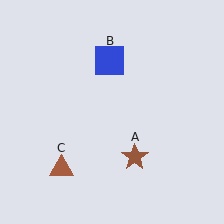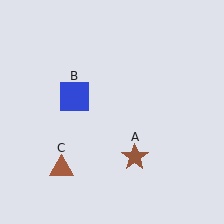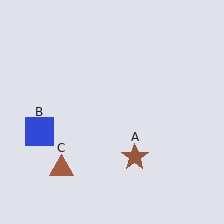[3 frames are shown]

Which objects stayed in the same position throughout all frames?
Brown star (object A) and brown triangle (object C) remained stationary.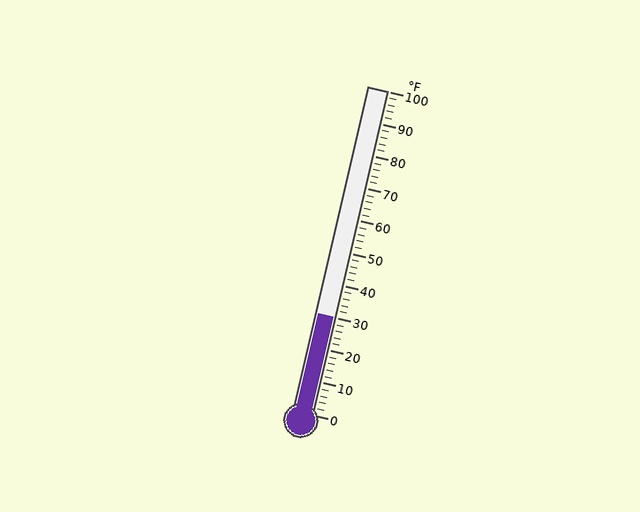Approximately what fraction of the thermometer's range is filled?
The thermometer is filled to approximately 30% of its range.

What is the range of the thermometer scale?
The thermometer scale ranges from 0°F to 100°F.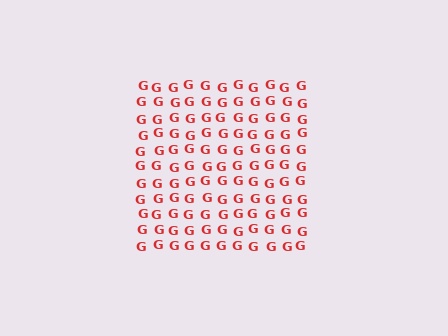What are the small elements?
The small elements are letter G's.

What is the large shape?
The large shape is a square.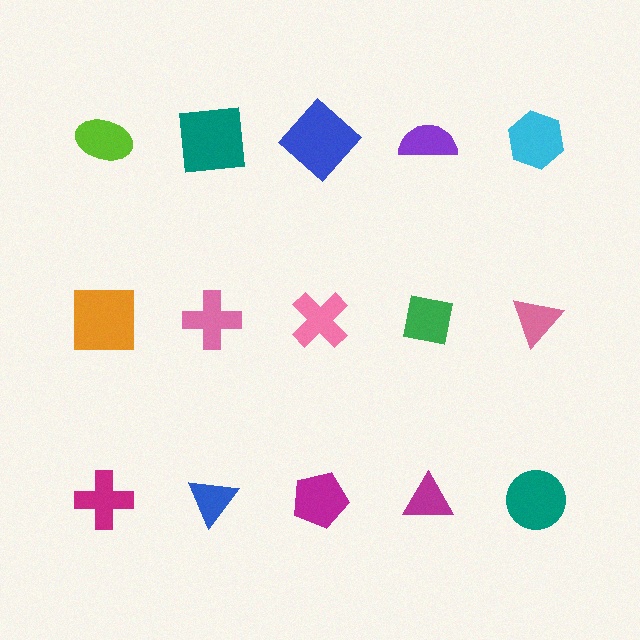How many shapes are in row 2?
5 shapes.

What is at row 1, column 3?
A blue diamond.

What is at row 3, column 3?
A magenta pentagon.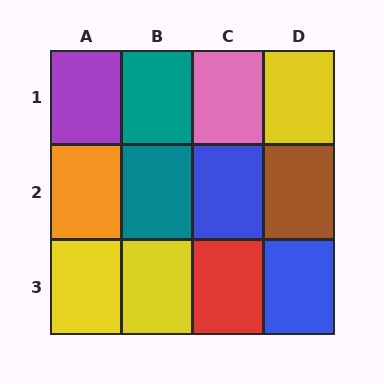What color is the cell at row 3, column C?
Red.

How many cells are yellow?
3 cells are yellow.